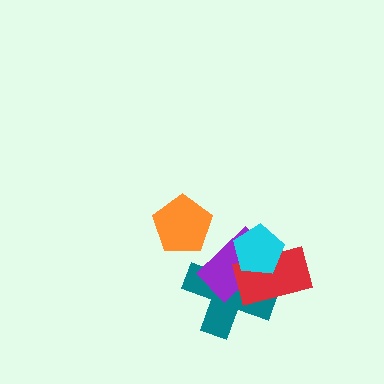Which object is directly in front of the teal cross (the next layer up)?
The purple rectangle is directly in front of the teal cross.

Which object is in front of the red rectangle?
The cyan pentagon is in front of the red rectangle.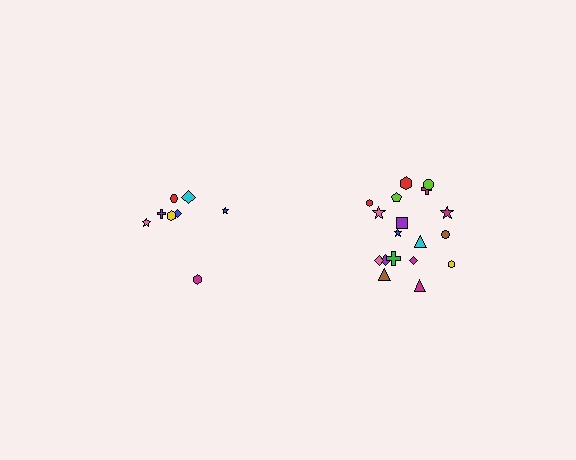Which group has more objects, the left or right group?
The right group.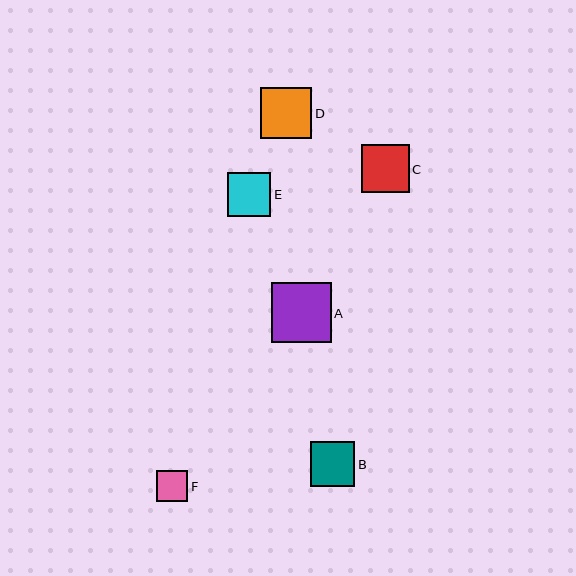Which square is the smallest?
Square F is the smallest with a size of approximately 31 pixels.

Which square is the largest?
Square A is the largest with a size of approximately 60 pixels.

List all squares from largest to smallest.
From largest to smallest: A, D, C, B, E, F.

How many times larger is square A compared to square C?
Square A is approximately 1.3 times the size of square C.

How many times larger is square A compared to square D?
Square A is approximately 1.2 times the size of square D.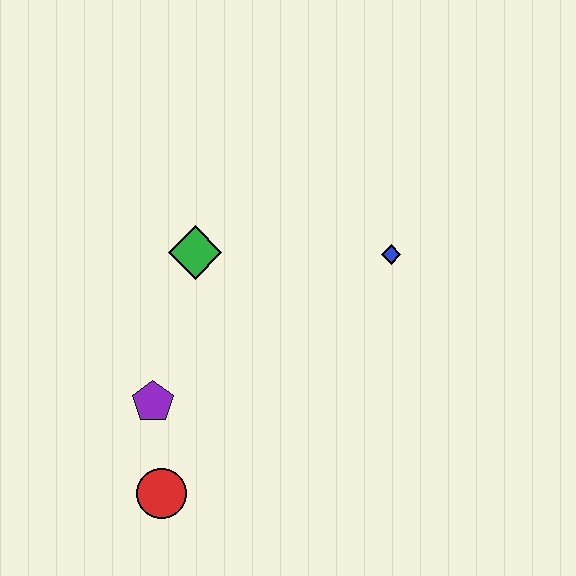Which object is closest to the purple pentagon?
The red circle is closest to the purple pentagon.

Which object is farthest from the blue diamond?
The red circle is farthest from the blue diamond.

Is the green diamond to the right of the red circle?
Yes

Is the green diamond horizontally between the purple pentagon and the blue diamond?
Yes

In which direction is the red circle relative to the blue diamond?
The red circle is below the blue diamond.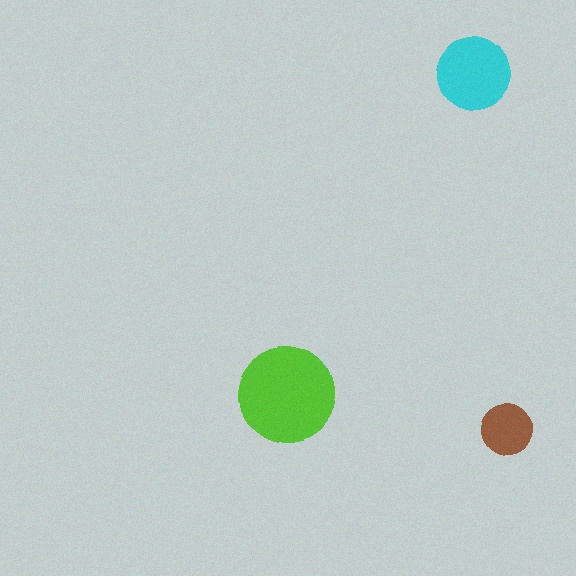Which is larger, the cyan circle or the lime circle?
The lime one.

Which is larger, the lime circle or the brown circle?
The lime one.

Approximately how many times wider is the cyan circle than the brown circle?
About 1.5 times wider.